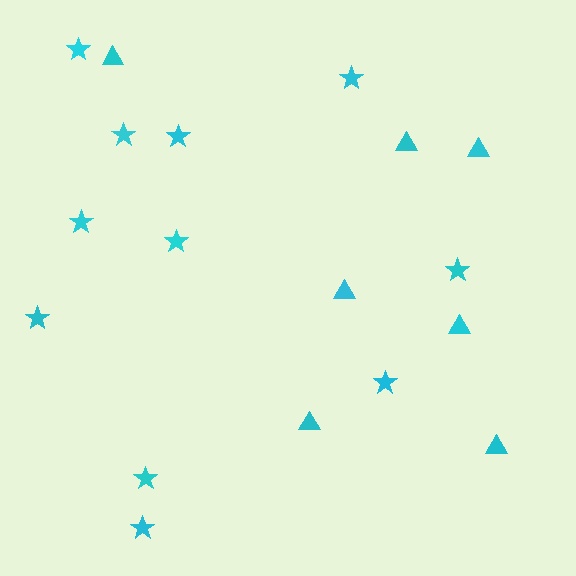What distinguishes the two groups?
There are 2 groups: one group of triangles (7) and one group of stars (11).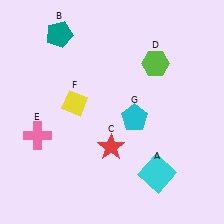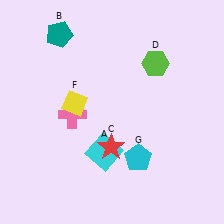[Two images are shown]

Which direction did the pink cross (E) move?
The pink cross (E) moved right.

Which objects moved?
The objects that moved are: the cyan square (A), the pink cross (E), the cyan pentagon (G).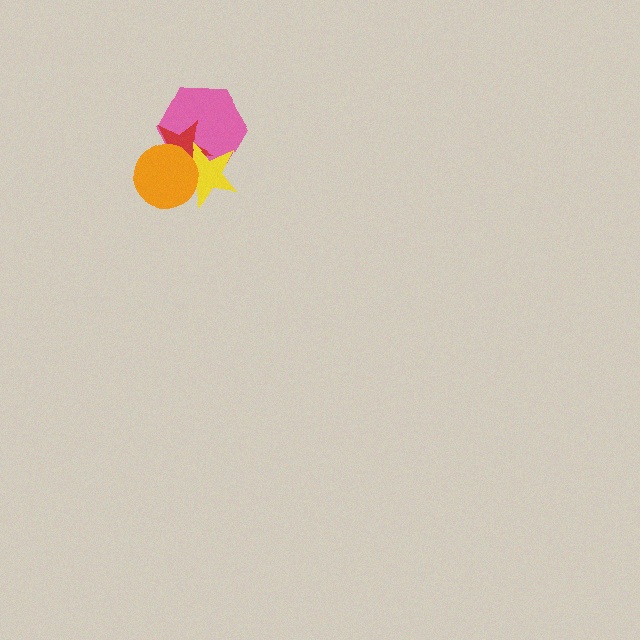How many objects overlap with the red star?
3 objects overlap with the red star.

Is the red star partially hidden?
Yes, it is partially covered by another shape.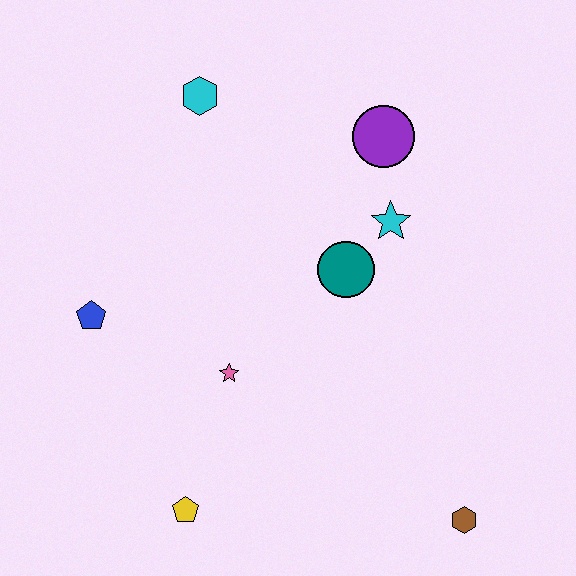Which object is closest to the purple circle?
The cyan star is closest to the purple circle.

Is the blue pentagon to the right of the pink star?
No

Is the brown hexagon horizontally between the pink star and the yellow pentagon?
No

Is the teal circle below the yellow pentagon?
No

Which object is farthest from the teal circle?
The yellow pentagon is farthest from the teal circle.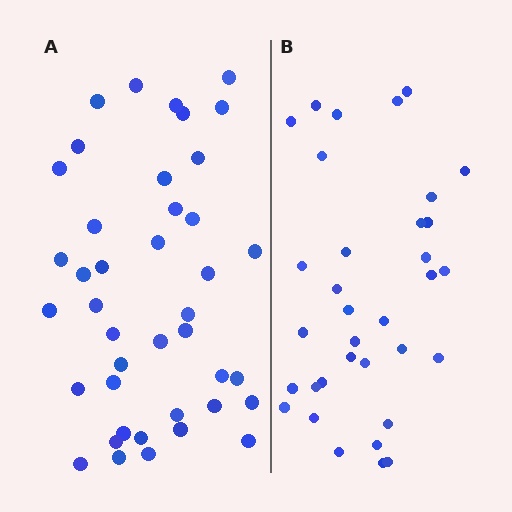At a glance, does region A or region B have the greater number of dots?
Region A (the left region) has more dots.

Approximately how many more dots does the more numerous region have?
Region A has roughly 8 or so more dots than region B.